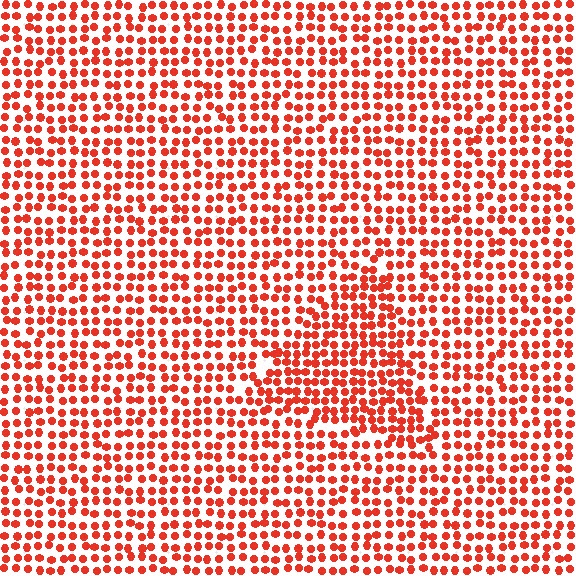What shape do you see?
I see a triangle.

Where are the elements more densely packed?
The elements are more densely packed inside the triangle boundary.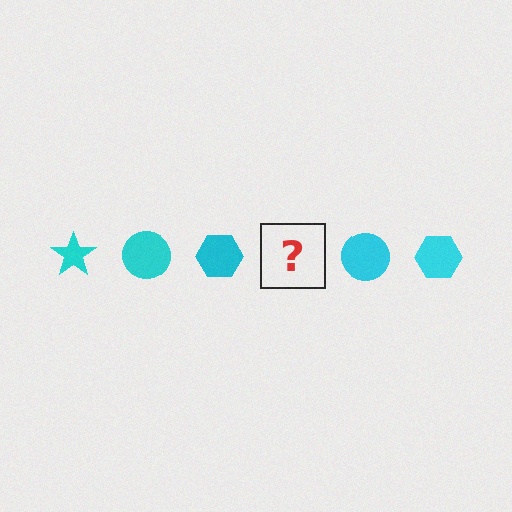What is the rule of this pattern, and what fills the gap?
The rule is that the pattern cycles through star, circle, hexagon shapes in cyan. The gap should be filled with a cyan star.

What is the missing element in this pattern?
The missing element is a cyan star.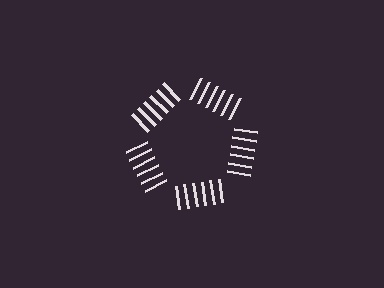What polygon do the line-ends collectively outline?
An illusory pentagon — the line segments terminate on its edges but no continuous stroke is drawn.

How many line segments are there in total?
30 — 6 along each of the 5 edges.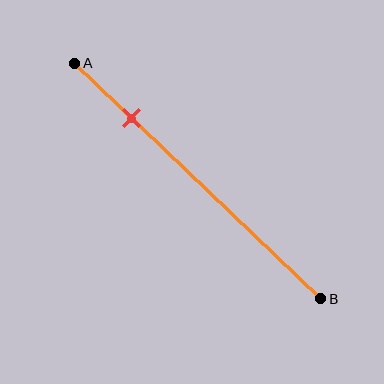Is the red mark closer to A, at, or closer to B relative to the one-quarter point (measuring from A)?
The red mark is approximately at the one-quarter point of segment AB.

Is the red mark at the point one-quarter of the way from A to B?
Yes, the mark is approximately at the one-quarter point.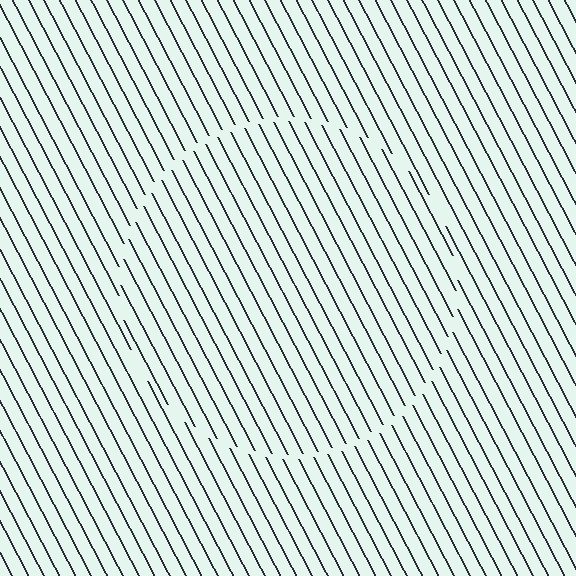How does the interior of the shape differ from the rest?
The interior of the shape contains the same grating, shifted by half a period — the contour is defined by the phase discontinuity where line-ends from the inner and outer gratings abut.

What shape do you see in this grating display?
An illusory circle. The interior of the shape contains the same grating, shifted by half a period — the contour is defined by the phase discontinuity where line-ends from the inner and outer gratings abut.